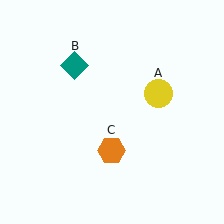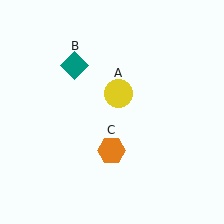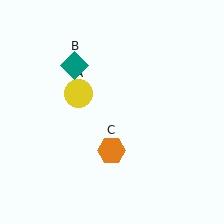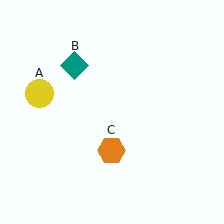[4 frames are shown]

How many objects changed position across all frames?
1 object changed position: yellow circle (object A).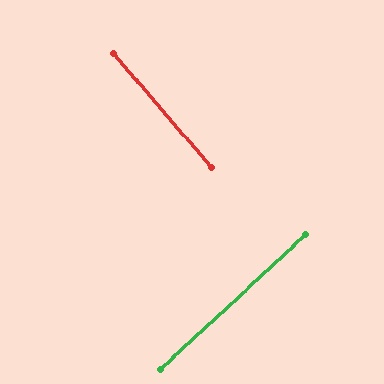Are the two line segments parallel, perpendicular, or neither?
Perpendicular — they meet at approximately 88°.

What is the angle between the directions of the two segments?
Approximately 88 degrees.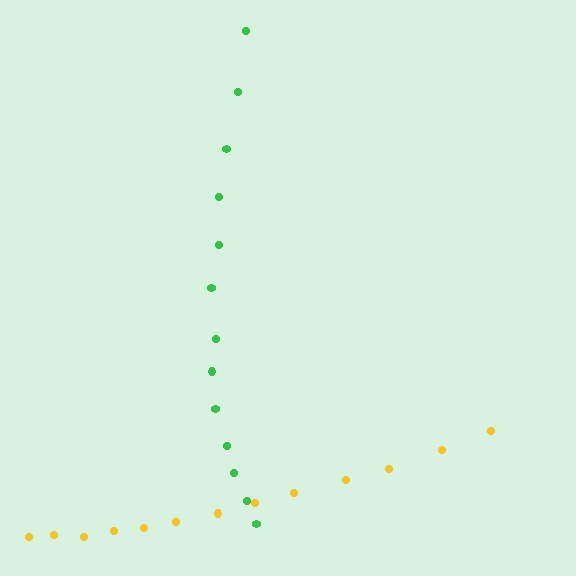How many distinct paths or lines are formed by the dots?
There are 2 distinct paths.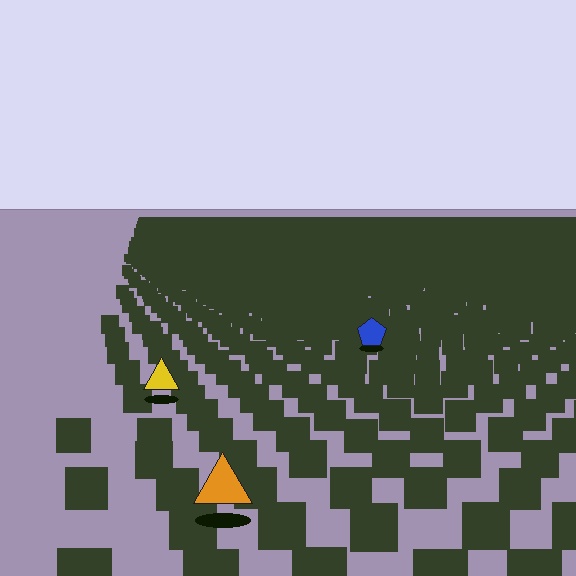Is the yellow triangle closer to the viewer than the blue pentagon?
Yes. The yellow triangle is closer — you can tell from the texture gradient: the ground texture is coarser near it.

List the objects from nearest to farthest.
From nearest to farthest: the orange triangle, the yellow triangle, the blue pentagon.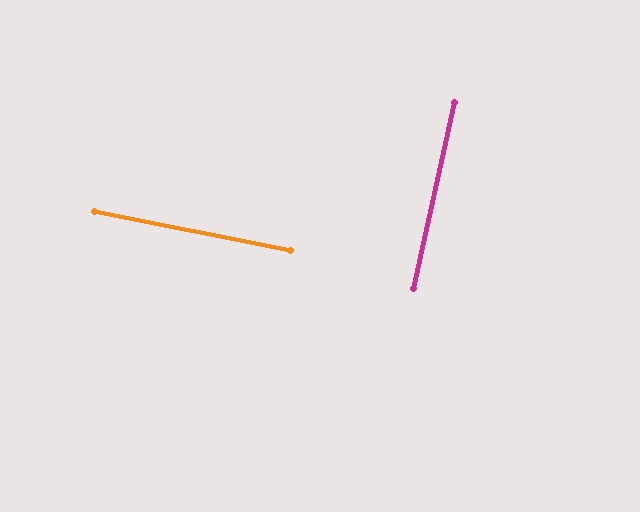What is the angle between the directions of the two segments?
Approximately 89 degrees.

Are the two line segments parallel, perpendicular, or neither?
Perpendicular — they meet at approximately 89°.